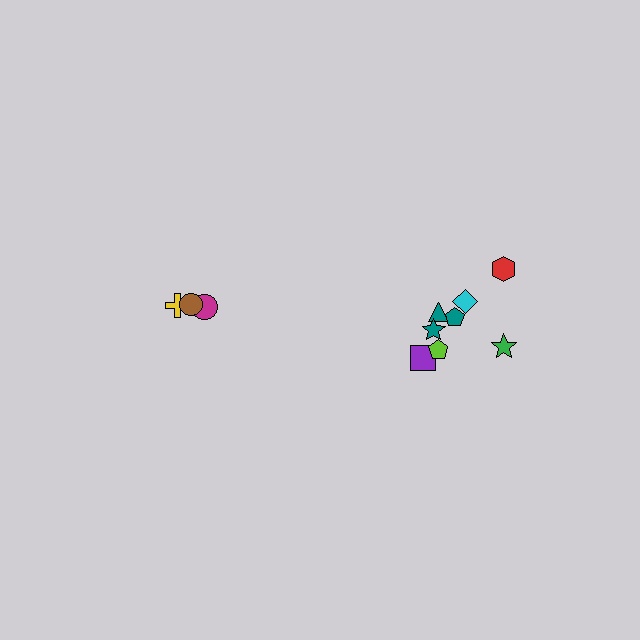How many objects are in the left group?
There are 3 objects.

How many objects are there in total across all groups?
There are 11 objects.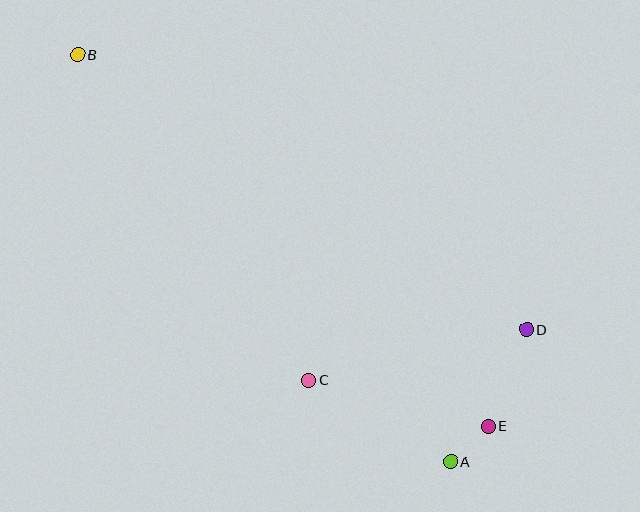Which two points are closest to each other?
Points A and E are closest to each other.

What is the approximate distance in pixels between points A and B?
The distance between A and B is approximately 552 pixels.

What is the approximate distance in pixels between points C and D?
The distance between C and D is approximately 224 pixels.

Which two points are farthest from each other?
Points B and E are farthest from each other.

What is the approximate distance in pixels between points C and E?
The distance between C and E is approximately 185 pixels.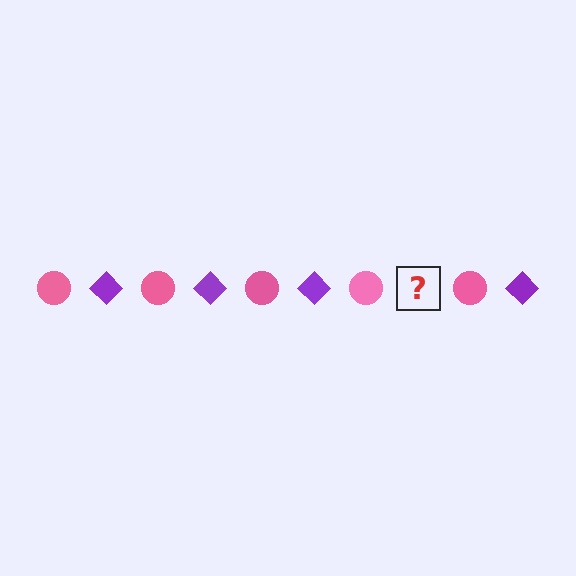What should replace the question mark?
The question mark should be replaced with a purple diamond.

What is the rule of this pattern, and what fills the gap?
The rule is that the pattern alternates between pink circle and purple diamond. The gap should be filled with a purple diamond.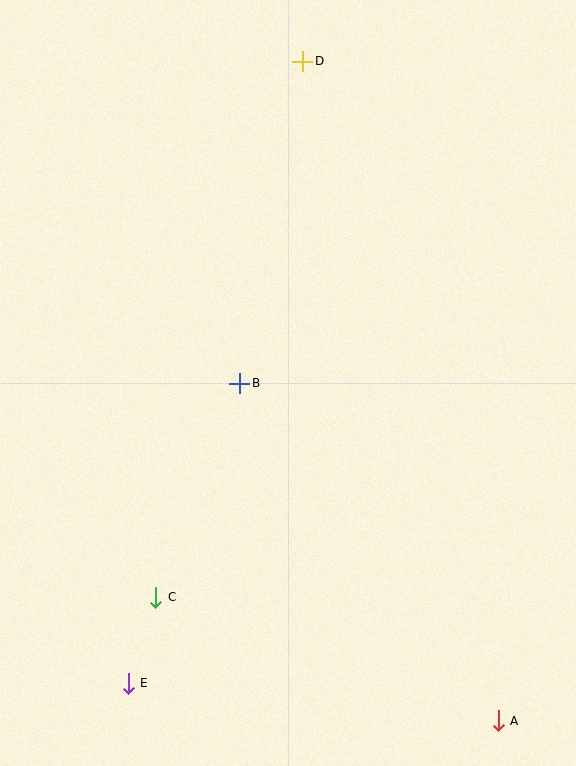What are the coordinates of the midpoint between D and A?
The midpoint between D and A is at (401, 391).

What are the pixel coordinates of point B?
Point B is at (240, 383).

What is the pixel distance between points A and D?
The distance between A and D is 688 pixels.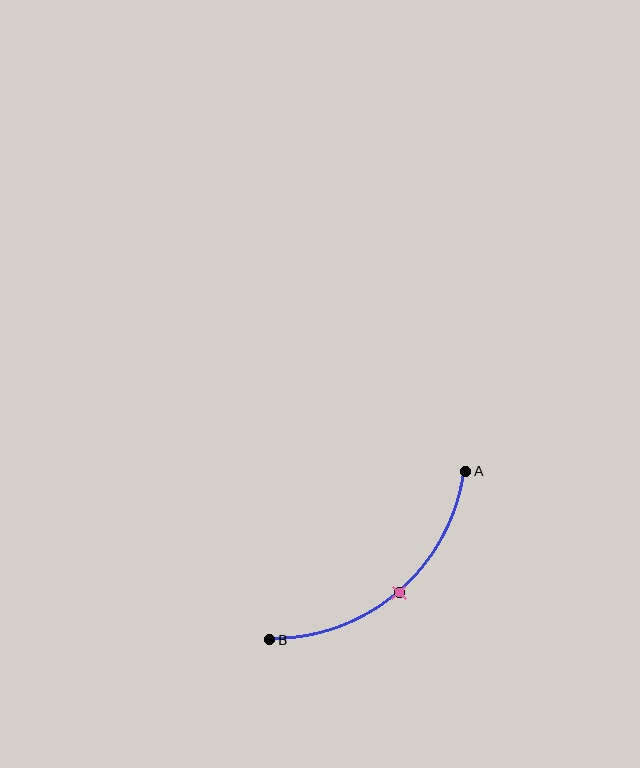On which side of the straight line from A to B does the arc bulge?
The arc bulges below and to the right of the straight line connecting A and B.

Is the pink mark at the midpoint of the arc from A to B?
Yes. The pink mark lies on the arc at equal arc-length from both A and B — it is the arc midpoint.